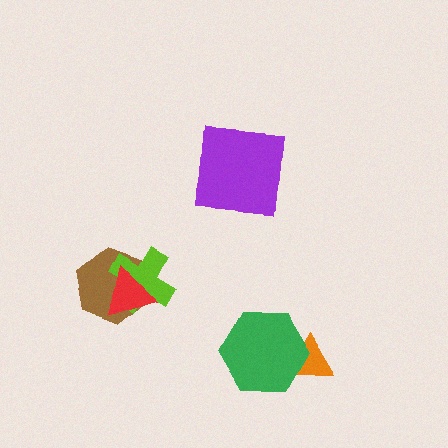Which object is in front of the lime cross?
The red triangle is in front of the lime cross.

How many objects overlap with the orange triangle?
1 object overlaps with the orange triangle.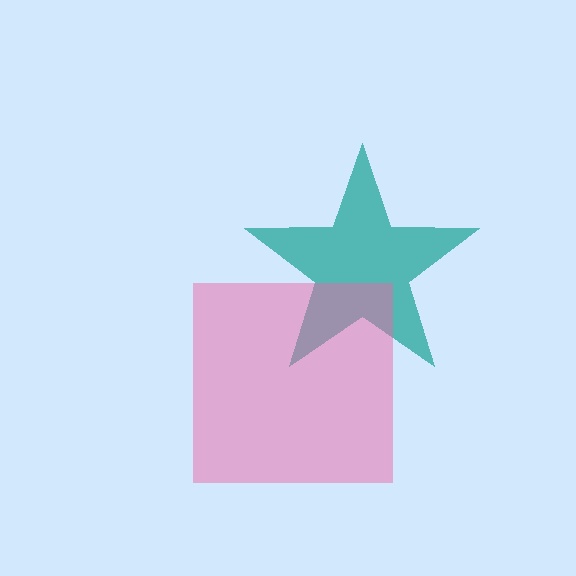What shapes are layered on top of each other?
The layered shapes are: a teal star, a pink square.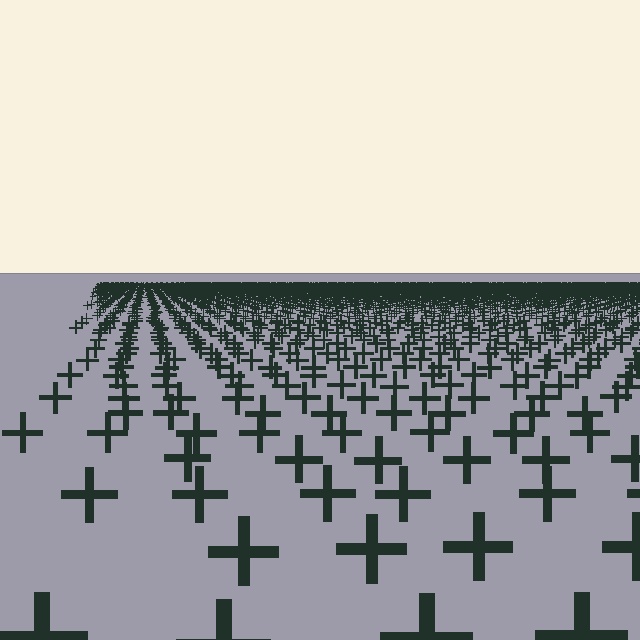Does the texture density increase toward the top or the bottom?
Density increases toward the top.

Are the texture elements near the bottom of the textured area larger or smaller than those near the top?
Larger. Near the bottom, elements are closer to the viewer and appear at a bigger on-screen size.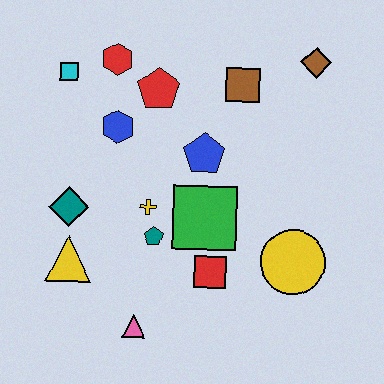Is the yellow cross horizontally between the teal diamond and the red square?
Yes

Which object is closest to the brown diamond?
The brown square is closest to the brown diamond.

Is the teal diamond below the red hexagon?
Yes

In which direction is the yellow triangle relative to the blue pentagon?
The yellow triangle is to the left of the blue pentagon.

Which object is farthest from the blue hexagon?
The yellow circle is farthest from the blue hexagon.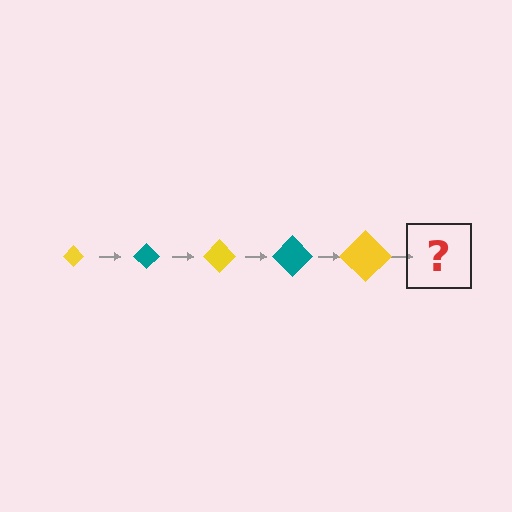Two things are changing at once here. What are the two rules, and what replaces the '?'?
The two rules are that the diamond grows larger each step and the color cycles through yellow and teal. The '?' should be a teal diamond, larger than the previous one.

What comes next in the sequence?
The next element should be a teal diamond, larger than the previous one.